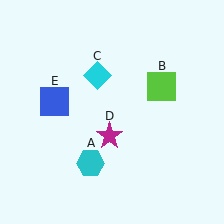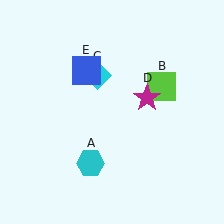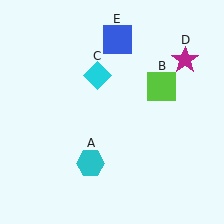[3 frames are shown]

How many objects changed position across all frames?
2 objects changed position: magenta star (object D), blue square (object E).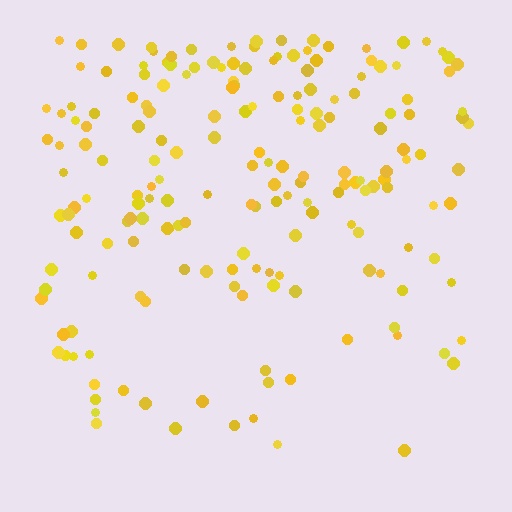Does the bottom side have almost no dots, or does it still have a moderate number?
Still a moderate number, just noticeably fewer than the top.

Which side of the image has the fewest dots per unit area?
The bottom.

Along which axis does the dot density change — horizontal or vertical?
Vertical.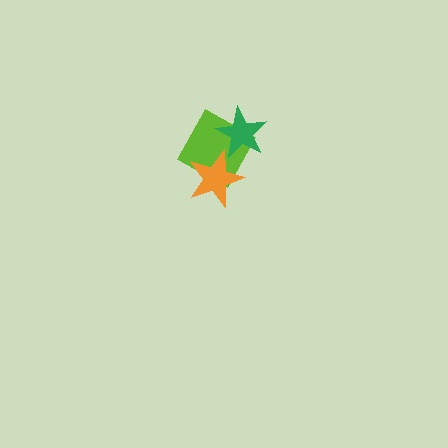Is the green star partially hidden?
No, no other shape covers it.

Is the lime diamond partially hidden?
Yes, it is partially covered by another shape.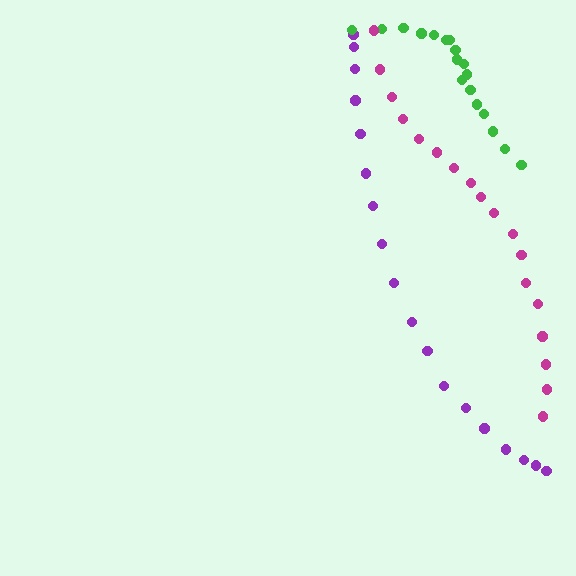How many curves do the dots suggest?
There are 3 distinct paths.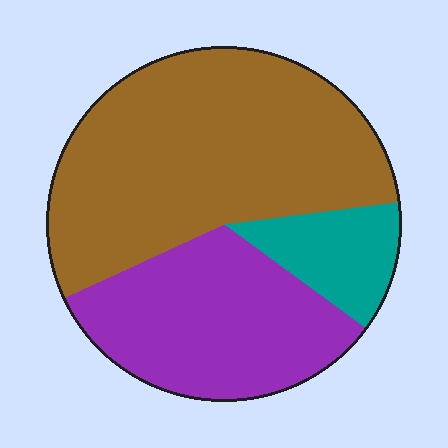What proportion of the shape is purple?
Purple covers 33% of the shape.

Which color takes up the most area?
Brown, at roughly 55%.